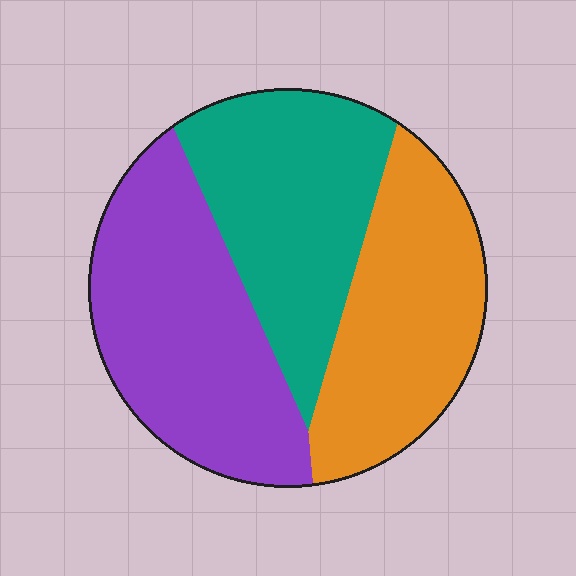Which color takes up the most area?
Purple, at roughly 35%.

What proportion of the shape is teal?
Teal covers 32% of the shape.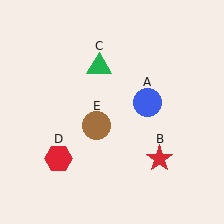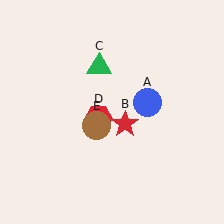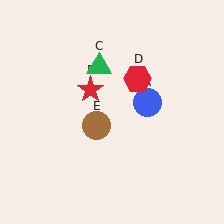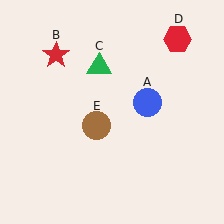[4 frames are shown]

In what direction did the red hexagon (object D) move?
The red hexagon (object D) moved up and to the right.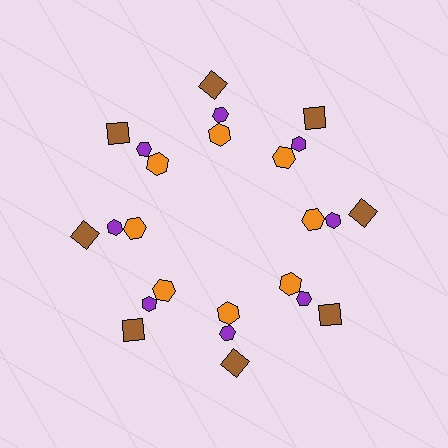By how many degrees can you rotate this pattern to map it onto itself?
The pattern maps onto itself every 45 degrees of rotation.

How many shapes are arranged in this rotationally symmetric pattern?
There are 24 shapes, arranged in 8 groups of 3.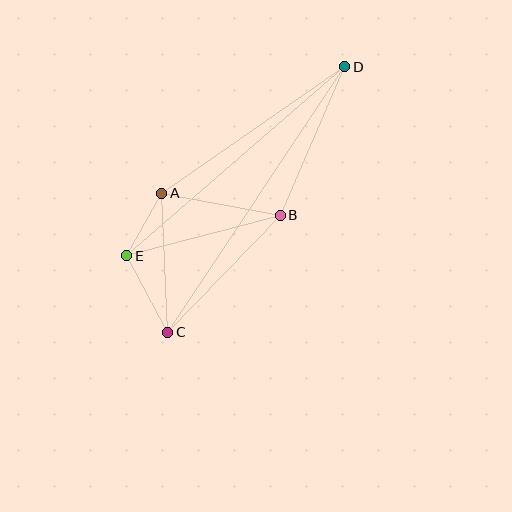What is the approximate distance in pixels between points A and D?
The distance between A and D is approximately 222 pixels.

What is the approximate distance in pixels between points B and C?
The distance between B and C is approximately 162 pixels.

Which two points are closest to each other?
Points A and E are closest to each other.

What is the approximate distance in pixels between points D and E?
The distance between D and E is approximately 288 pixels.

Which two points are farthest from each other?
Points C and D are farthest from each other.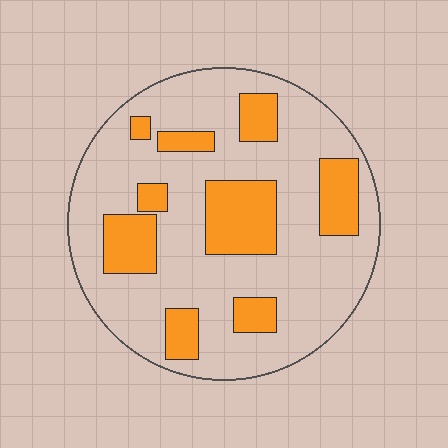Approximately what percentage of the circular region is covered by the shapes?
Approximately 25%.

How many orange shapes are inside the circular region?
9.